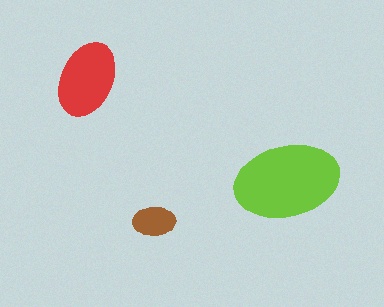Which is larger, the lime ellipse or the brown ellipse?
The lime one.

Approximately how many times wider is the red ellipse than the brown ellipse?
About 2 times wider.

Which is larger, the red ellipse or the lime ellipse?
The lime one.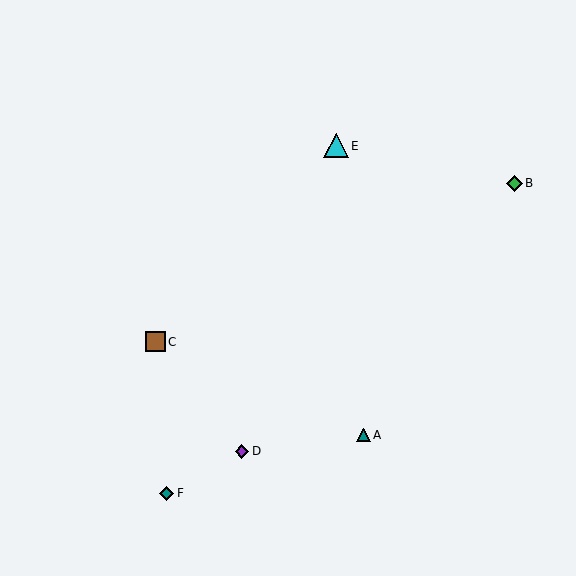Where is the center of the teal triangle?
The center of the teal triangle is at (363, 435).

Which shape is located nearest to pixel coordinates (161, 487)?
The teal diamond (labeled F) at (167, 493) is nearest to that location.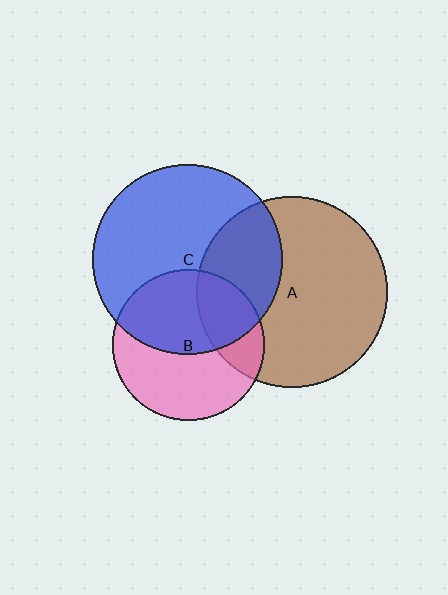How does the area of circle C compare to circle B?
Approximately 1.6 times.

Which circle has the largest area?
Circle A (brown).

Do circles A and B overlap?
Yes.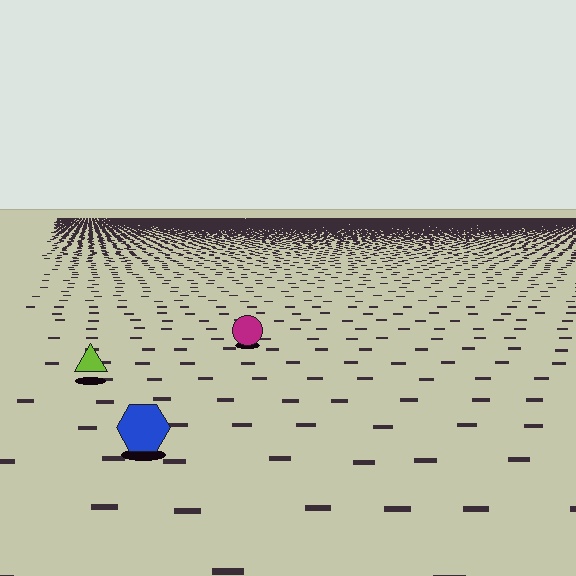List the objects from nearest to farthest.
From nearest to farthest: the blue hexagon, the lime triangle, the magenta circle.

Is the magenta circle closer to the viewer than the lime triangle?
No. The lime triangle is closer — you can tell from the texture gradient: the ground texture is coarser near it.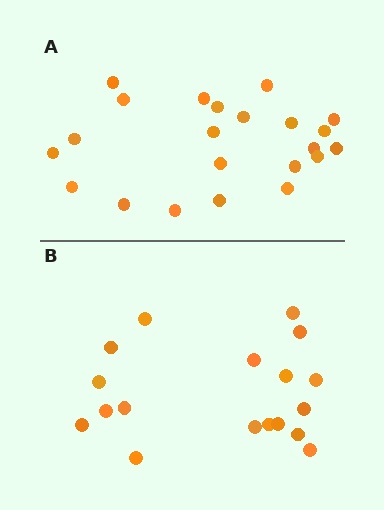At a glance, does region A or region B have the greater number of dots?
Region A (the top region) has more dots.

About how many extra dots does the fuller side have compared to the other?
Region A has about 4 more dots than region B.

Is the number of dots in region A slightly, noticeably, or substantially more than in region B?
Region A has only slightly more — the two regions are fairly close. The ratio is roughly 1.2 to 1.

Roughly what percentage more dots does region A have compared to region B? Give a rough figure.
About 20% more.